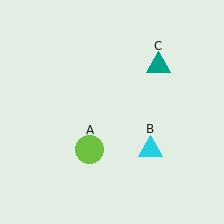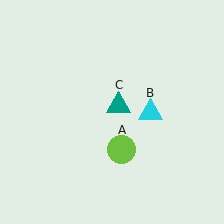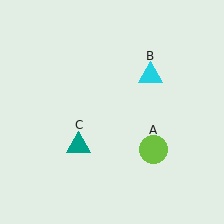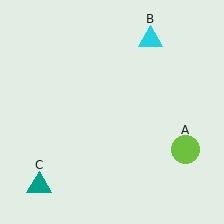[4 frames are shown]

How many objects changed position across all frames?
3 objects changed position: lime circle (object A), cyan triangle (object B), teal triangle (object C).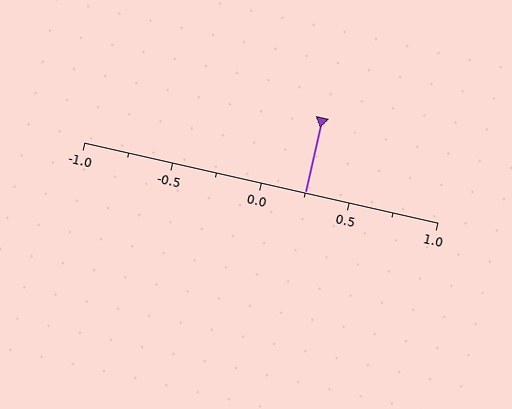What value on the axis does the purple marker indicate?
The marker indicates approximately 0.25.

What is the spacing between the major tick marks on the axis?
The major ticks are spaced 0.5 apart.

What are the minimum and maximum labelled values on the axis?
The axis runs from -1.0 to 1.0.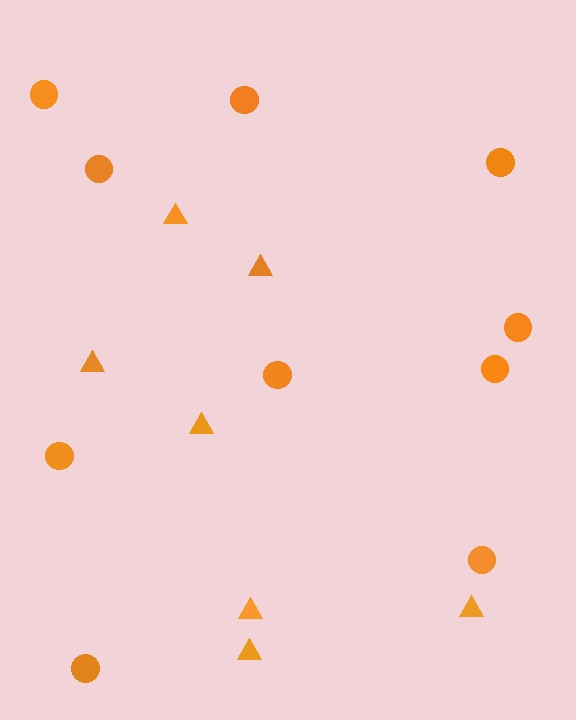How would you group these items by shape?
There are 2 groups: one group of triangles (7) and one group of circles (10).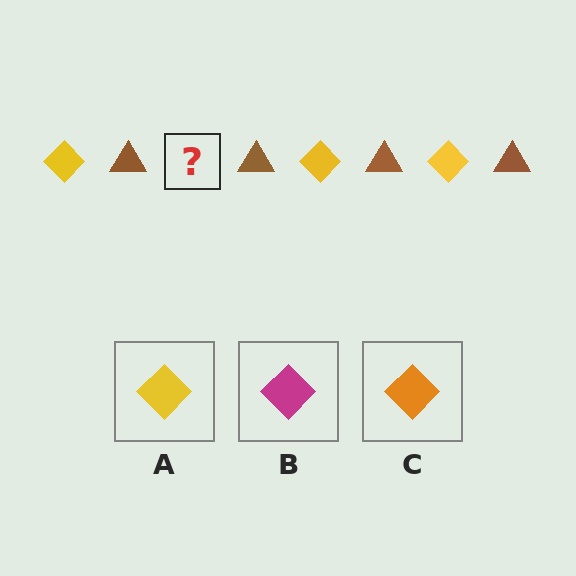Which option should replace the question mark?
Option A.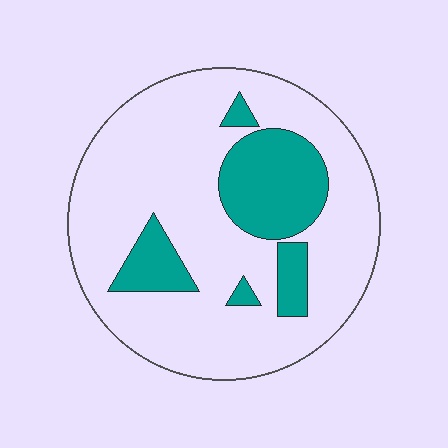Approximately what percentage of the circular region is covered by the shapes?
Approximately 20%.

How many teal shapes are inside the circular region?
5.